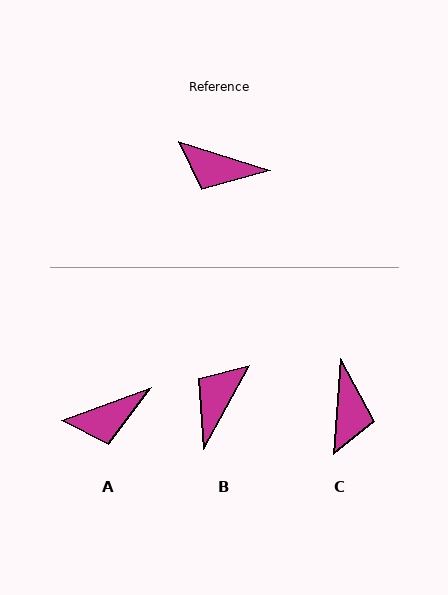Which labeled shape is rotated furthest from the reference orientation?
C, about 103 degrees away.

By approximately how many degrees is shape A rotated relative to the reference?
Approximately 38 degrees counter-clockwise.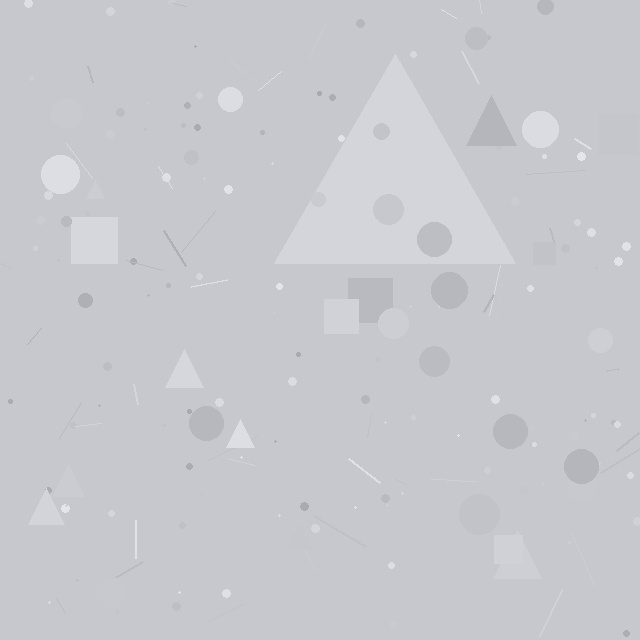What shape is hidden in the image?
A triangle is hidden in the image.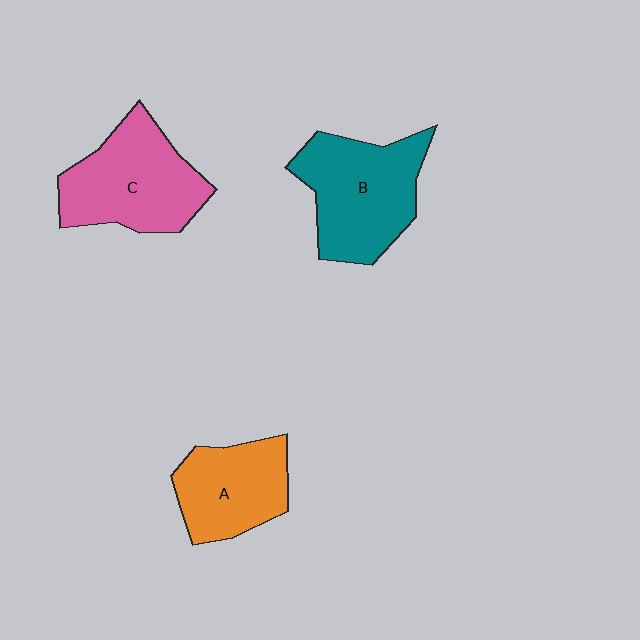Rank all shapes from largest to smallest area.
From largest to smallest: B (teal), C (pink), A (orange).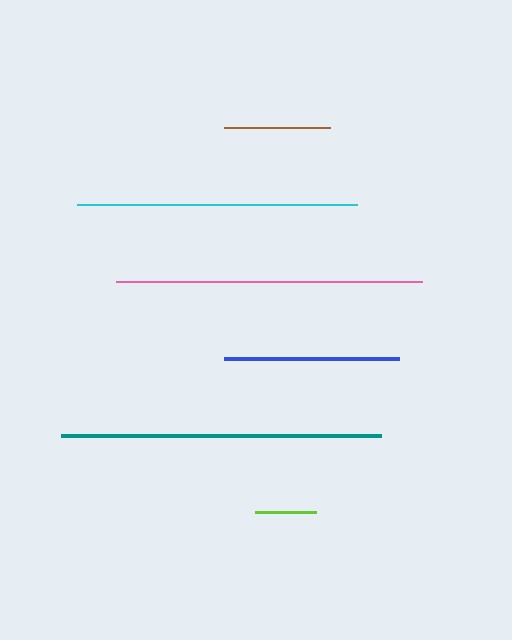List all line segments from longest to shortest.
From longest to shortest: teal, pink, cyan, blue, brown, lime.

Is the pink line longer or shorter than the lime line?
The pink line is longer than the lime line.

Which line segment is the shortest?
The lime line is the shortest at approximately 61 pixels.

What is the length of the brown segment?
The brown segment is approximately 105 pixels long.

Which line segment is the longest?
The teal line is the longest at approximately 320 pixels.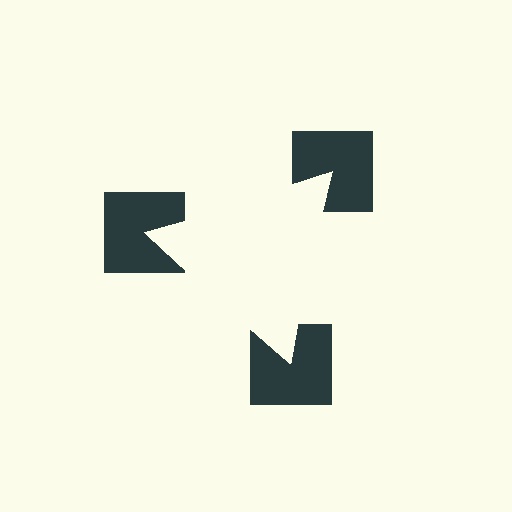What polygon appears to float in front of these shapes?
An illusory triangle — its edges are inferred from the aligned wedge cuts in the notched squares, not physically drawn.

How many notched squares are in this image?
There are 3 — one at each vertex of the illusory triangle.